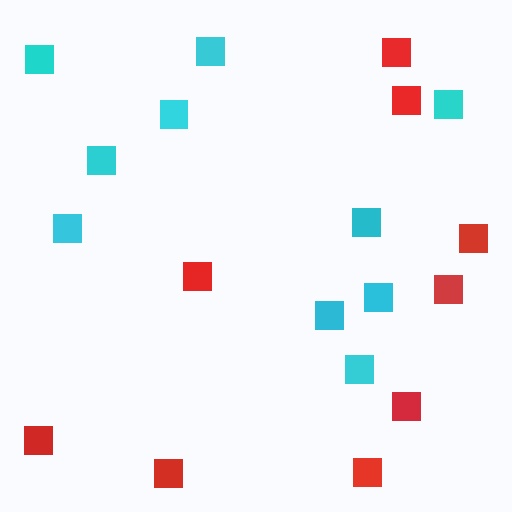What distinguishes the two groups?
There are 2 groups: one group of red squares (9) and one group of cyan squares (10).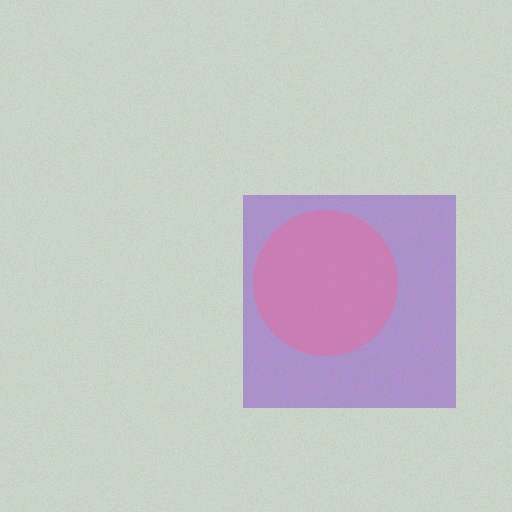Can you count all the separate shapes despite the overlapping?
Yes, there are 2 separate shapes.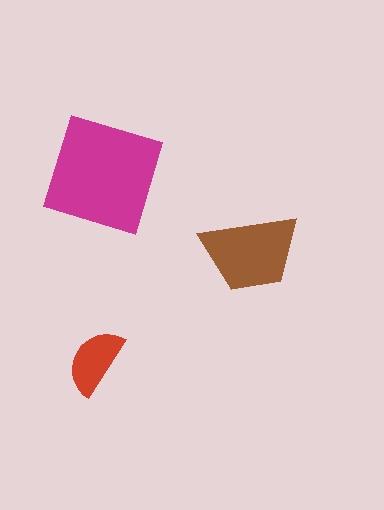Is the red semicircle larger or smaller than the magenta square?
Smaller.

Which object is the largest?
The magenta square.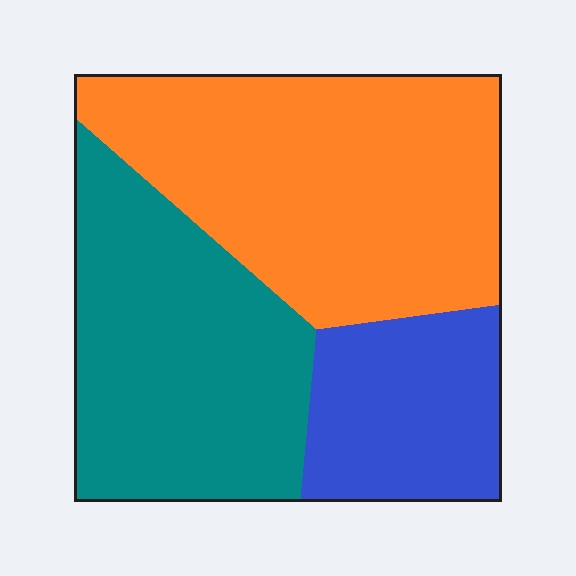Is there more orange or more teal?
Orange.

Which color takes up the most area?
Orange, at roughly 45%.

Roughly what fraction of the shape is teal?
Teal covers around 35% of the shape.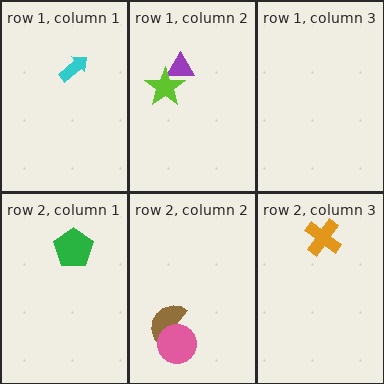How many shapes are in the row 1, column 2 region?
2.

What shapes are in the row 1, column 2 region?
The purple triangle, the lime star.